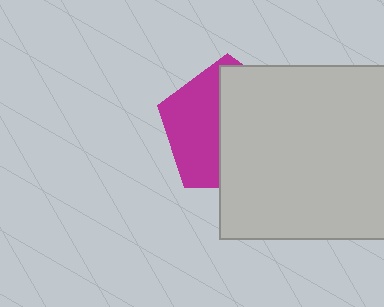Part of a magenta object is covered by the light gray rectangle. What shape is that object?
It is a pentagon.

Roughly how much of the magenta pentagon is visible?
A small part of it is visible (roughly 43%).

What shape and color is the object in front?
The object in front is a light gray rectangle.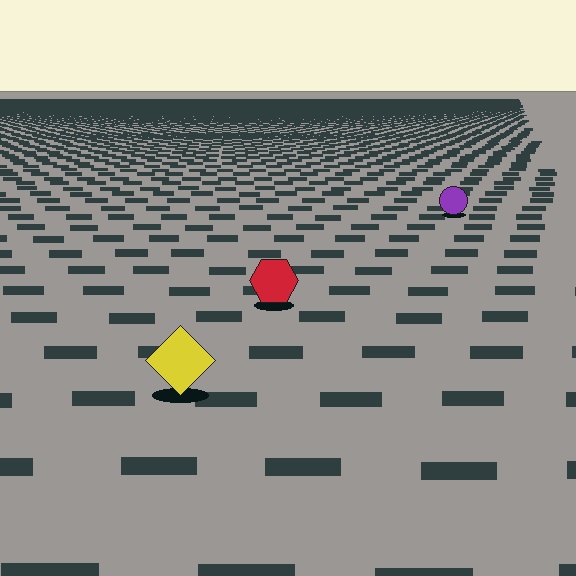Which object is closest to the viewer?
The yellow diamond is closest. The texture marks near it are larger and more spread out.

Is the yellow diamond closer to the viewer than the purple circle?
Yes. The yellow diamond is closer — you can tell from the texture gradient: the ground texture is coarser near it.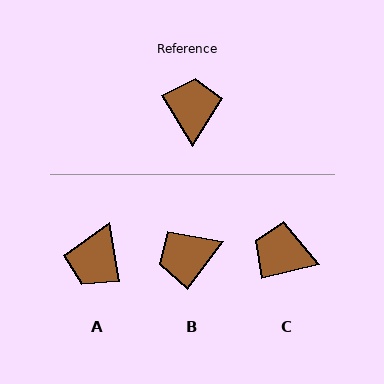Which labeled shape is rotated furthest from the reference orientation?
A, about 158 degrees away.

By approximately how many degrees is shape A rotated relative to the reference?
Approximately 158 degrees counter-clockwise.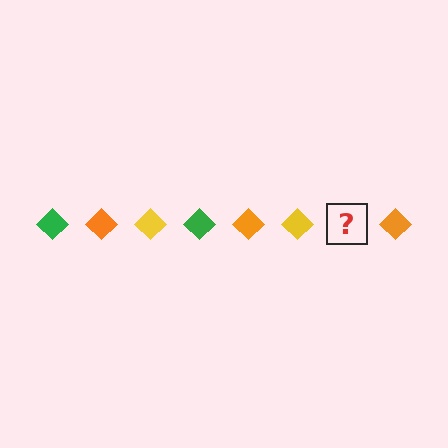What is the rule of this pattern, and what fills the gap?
The rule is that the pattern cycles through green, orange, yellow diamonds. The gap should be filled with a green diamond.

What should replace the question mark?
The question mark should be replaced with a green diamond.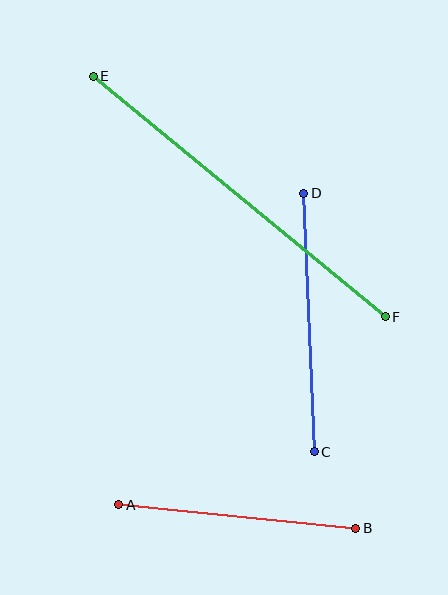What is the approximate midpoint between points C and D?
The midpoint is at approximately (309, 322) pixels.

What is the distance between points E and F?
The distance is approximately 378 pixels.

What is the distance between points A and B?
The distance is approximately 238 pixels.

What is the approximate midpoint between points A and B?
The midpoint is at approximately (237, 517) pixels.